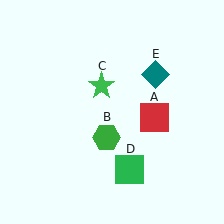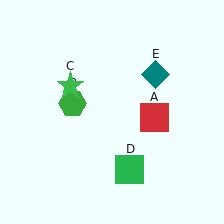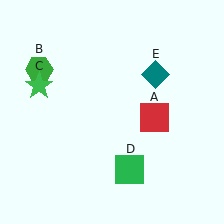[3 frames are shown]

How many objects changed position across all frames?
2 objects changed position: green hexagon (object B), green star (object C).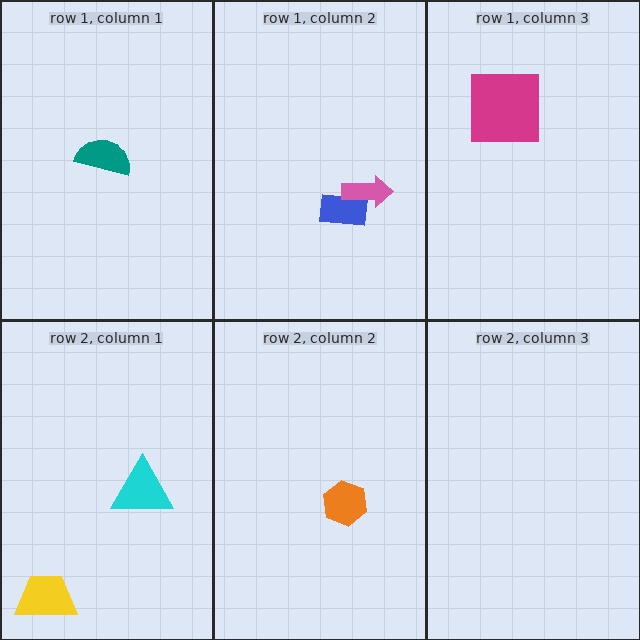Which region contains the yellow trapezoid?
The row 2, column 1 region.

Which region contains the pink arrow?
The row 1, column 2 region.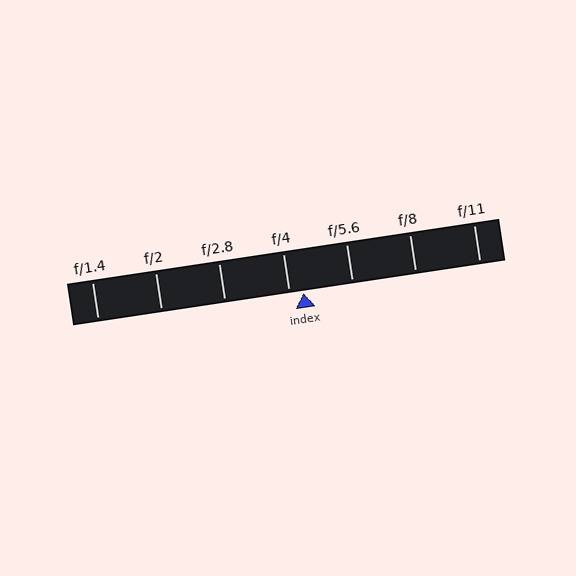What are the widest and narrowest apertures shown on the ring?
The widest aperture shown is f/1.4 and the narrowest is f/11.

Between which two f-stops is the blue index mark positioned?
The index mark is between f/4 and f/5.6.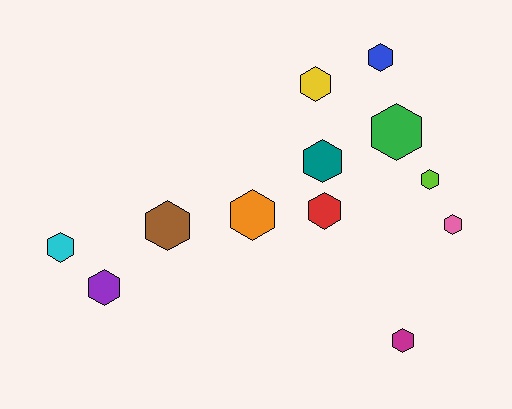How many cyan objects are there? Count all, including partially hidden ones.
There is 1 cyan object.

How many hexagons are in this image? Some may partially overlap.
There are 12 hexagons.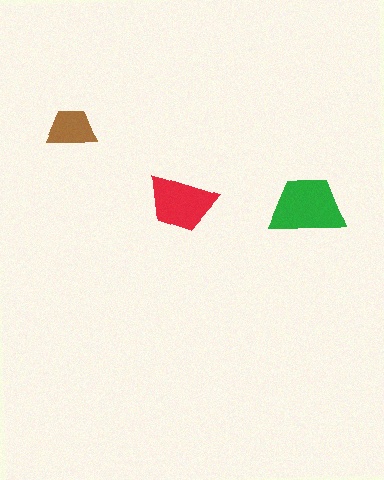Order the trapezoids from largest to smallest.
the green one, the red one, the brown one.